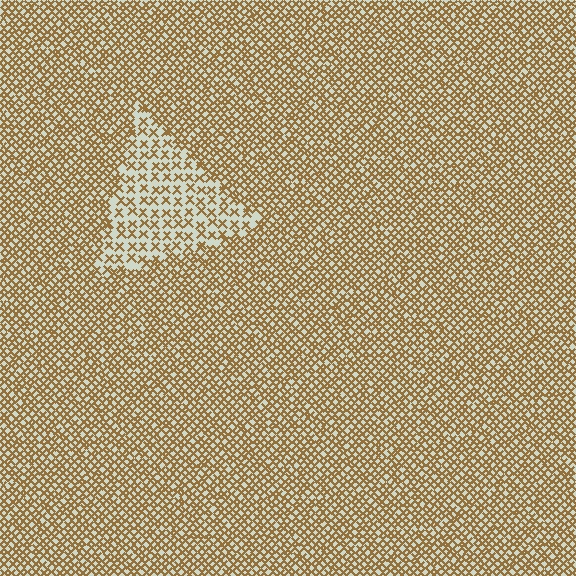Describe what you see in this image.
The image contains small brown elements arranged at two different densities. A triangle-shaped region is visible where the elements are less densely packed than the surrounding area.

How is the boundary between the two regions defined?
The boundary is defined by a change in element density (approximately 2.1x ratio). All elements are the same color, size, and shape.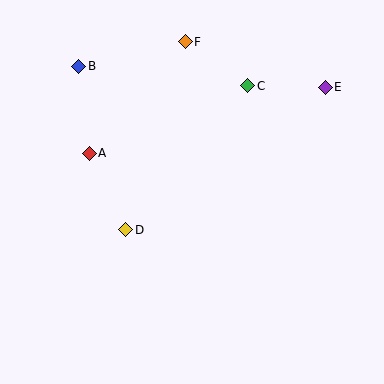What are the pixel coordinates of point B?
Point B is at (79, 66).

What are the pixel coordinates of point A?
Point A is at (89, 153).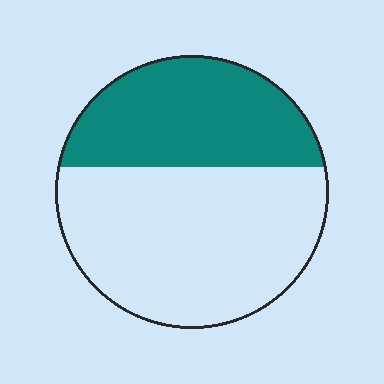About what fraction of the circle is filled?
About three eighths (3/8).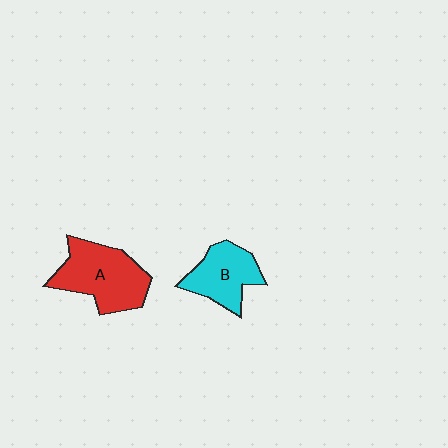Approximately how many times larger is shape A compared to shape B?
Approximately 1.4 times.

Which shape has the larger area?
Shape A (red).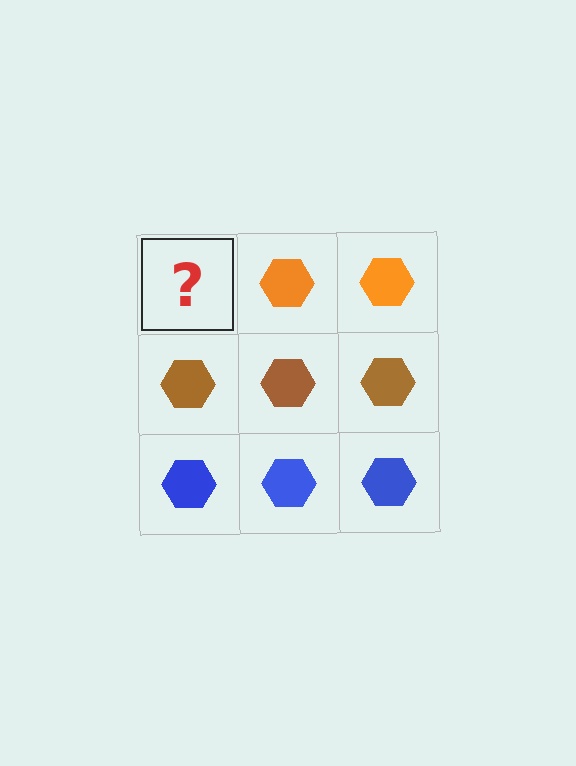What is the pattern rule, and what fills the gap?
The rule is that each row has a consistent color. The gap should be filled with an orange hexagon.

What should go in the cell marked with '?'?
The missing cell should contain an orange hexagon.